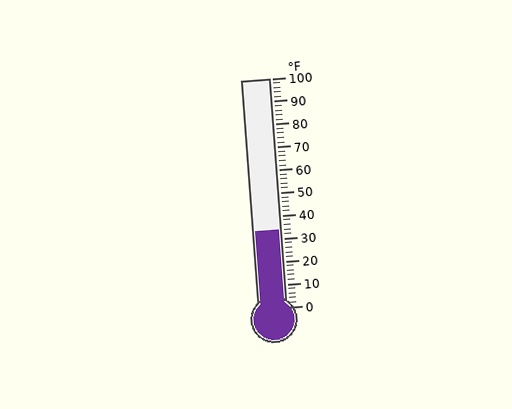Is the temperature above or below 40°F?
The temperature is below 40°F.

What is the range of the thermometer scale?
The thermometer scale ranges from 0°F to 100°F.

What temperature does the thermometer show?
The thermometer shows approximately 34°F.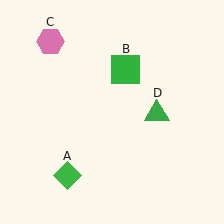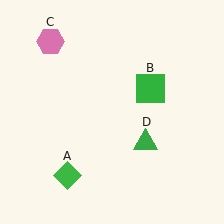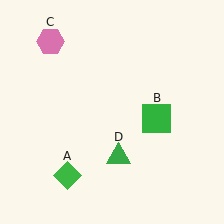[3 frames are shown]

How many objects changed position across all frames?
2 objects changed position: green square (object B), green triangle (object D).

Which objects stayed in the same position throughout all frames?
Green diamond (object A) and pink hexagon (object C) remained stationary.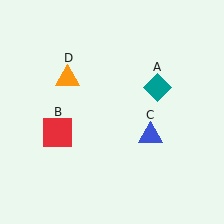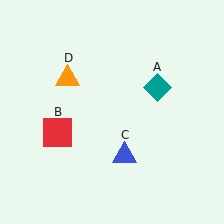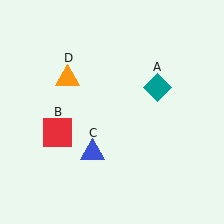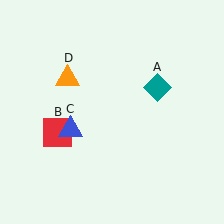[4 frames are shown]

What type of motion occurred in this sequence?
The blue triangle (object C) rotated clockwise around the center of the scene.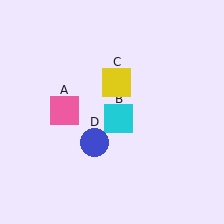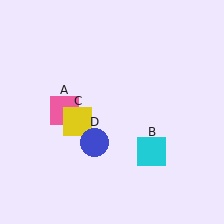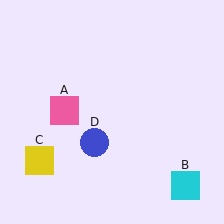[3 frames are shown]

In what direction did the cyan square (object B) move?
The cyan square (object B) moved down and to the right.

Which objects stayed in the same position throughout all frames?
Pink square (object A) and blue circle (object D) remained stationary.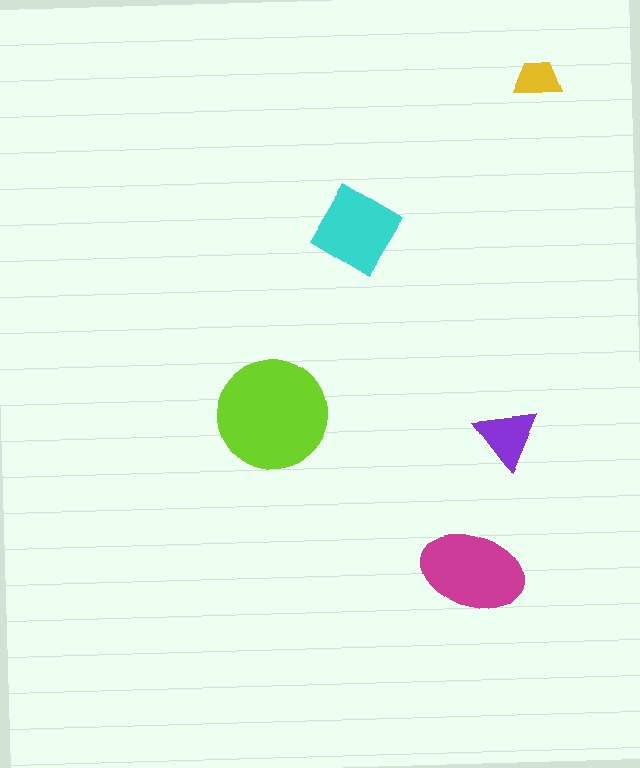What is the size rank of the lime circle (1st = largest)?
1st.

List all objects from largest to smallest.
The lime circle, the magenta ellipse, the cyan diamond, the purple triangle, the yellow trapezoid.